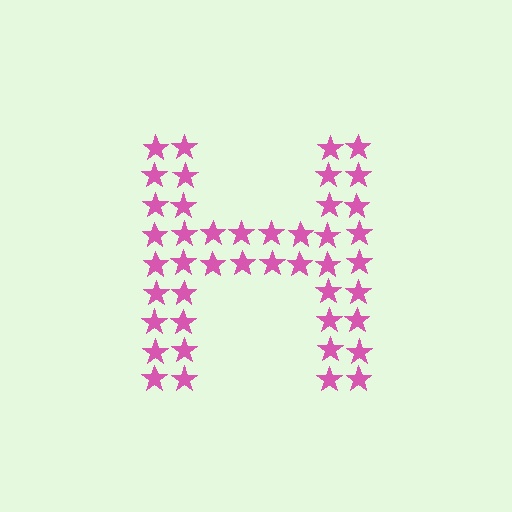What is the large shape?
The large shape is the letter H.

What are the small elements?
The small elements are stars.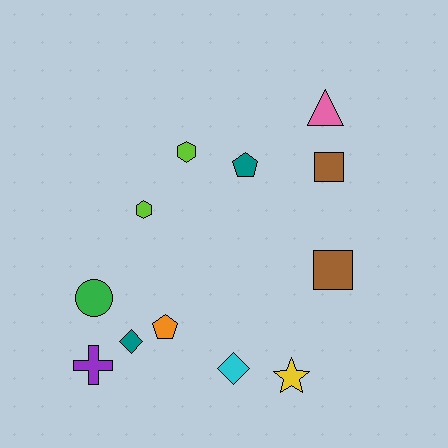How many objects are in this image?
There are 12 objects.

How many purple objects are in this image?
There is 1 purple object.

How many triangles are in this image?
There is 1 triangle.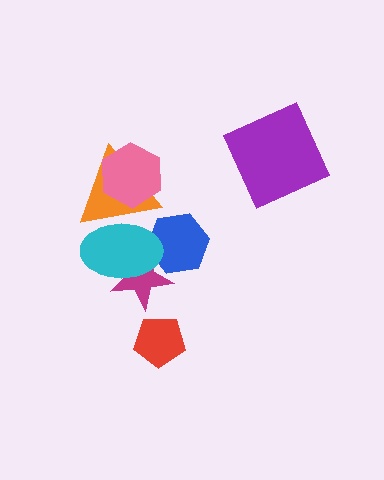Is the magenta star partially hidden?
Yes, it is partially covered by another shape.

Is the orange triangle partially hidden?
Yes, it is partially covered by another shape.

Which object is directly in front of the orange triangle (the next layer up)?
The pink hexagon is directly in front of the orange triangle.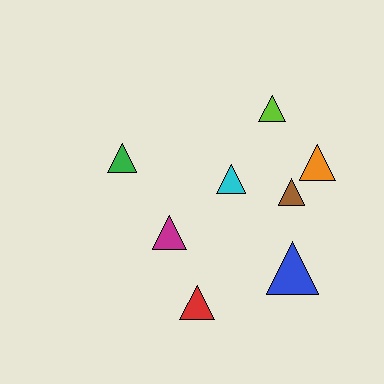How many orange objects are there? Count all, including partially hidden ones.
There is 1 orange object.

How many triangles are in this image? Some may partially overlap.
There are 8 triangles.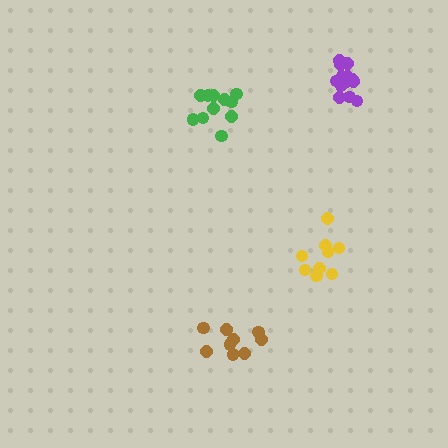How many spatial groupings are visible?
There are 4 spatial groupings.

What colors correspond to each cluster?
The clusters are colored: purple, brown, green, yellow.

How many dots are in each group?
Group 1: 15 dots, Group 2: 9 dots, Group 3: 11 dots, Group 4: 9 dots (44 total).